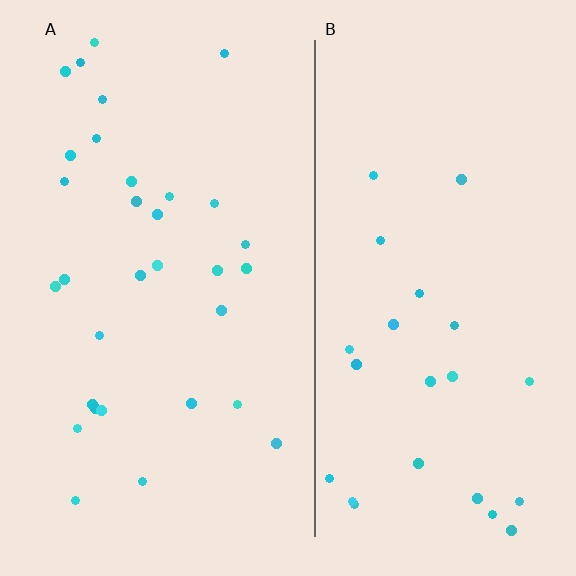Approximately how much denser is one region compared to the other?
Approximately 1.3× — region A over region B.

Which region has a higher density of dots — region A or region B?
A (the left).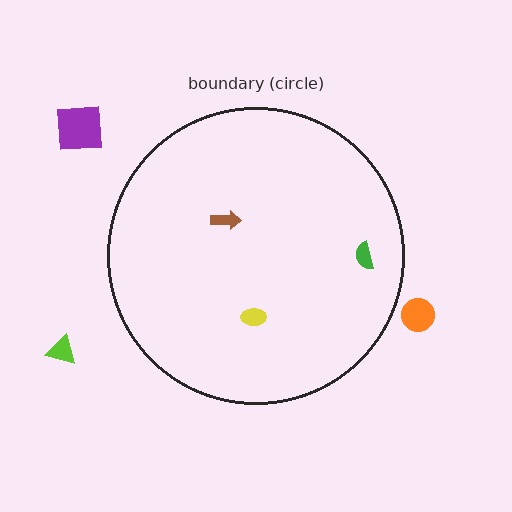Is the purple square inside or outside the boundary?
Outside.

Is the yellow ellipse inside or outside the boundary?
Inside.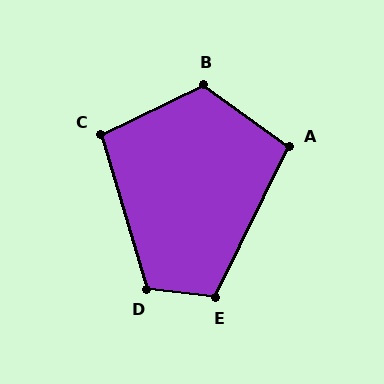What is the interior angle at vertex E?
Approximately 110 degrees (obtuse).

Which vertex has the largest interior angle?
B, at approximately 118 degrees.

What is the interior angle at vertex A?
Approximately 99 degrees (obtuse).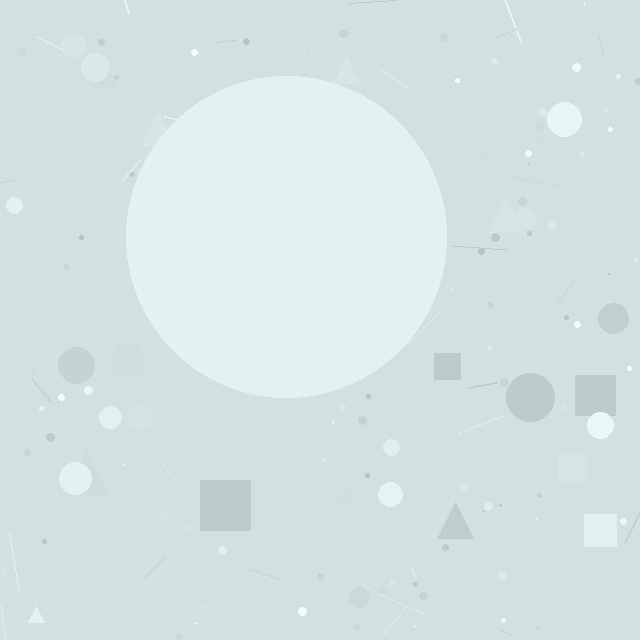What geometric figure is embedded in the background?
A circle is embedded in the background.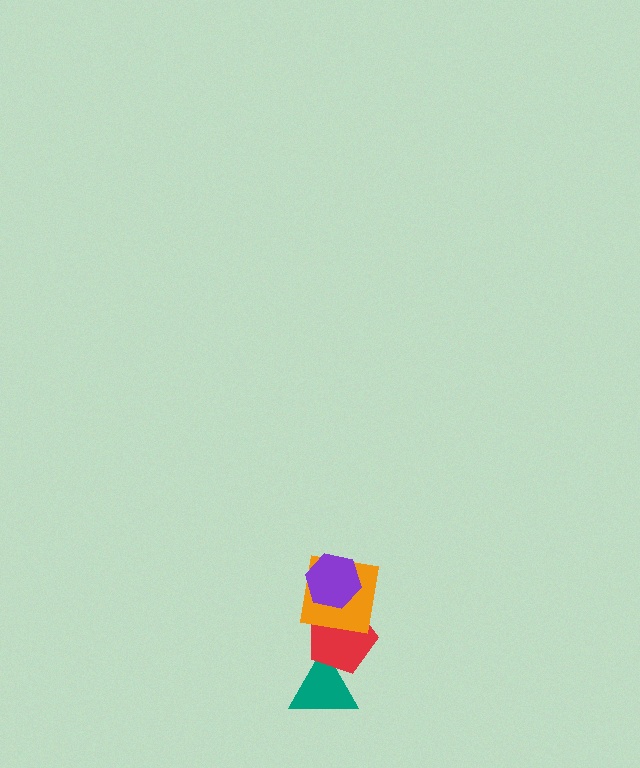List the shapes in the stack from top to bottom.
From top to bottom: the purple hexagon, the orange square, the red pentagon, the teal triangle.